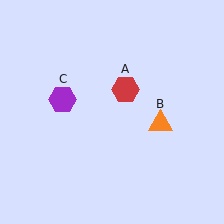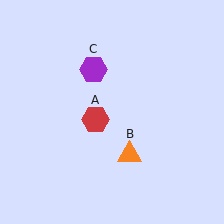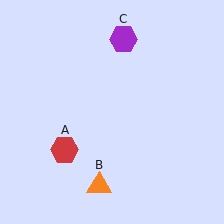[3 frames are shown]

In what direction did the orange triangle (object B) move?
The orange triangle (object B) moved down and to the left.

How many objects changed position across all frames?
3 objects changed position: red hexagon (object A), orange triangle (object B), purple hexagon (object C).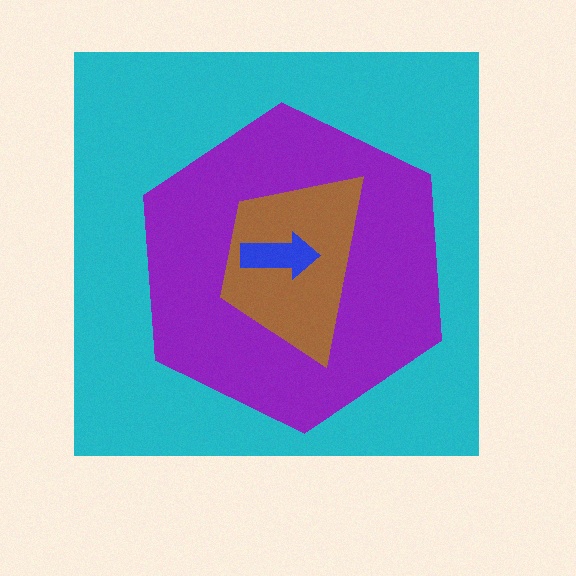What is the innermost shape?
The blue arrow.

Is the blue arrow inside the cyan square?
Yes.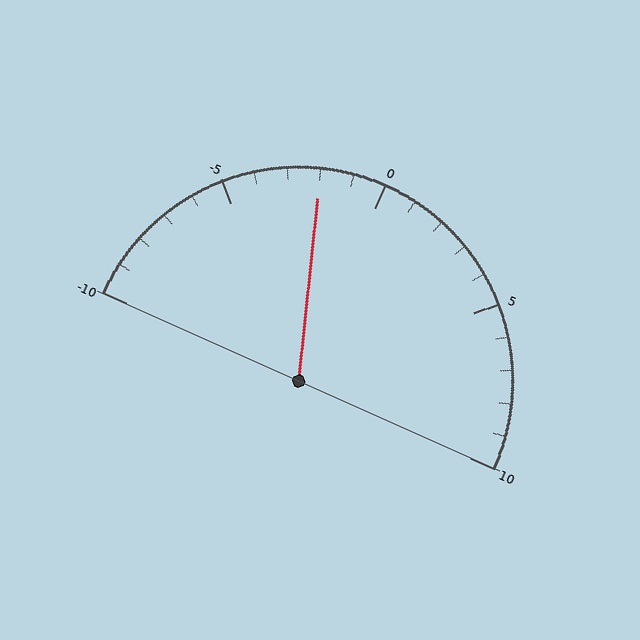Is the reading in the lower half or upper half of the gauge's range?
The reading is in the lower half of the range (-10 to 10).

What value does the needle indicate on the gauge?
The needle indicates approximately -2.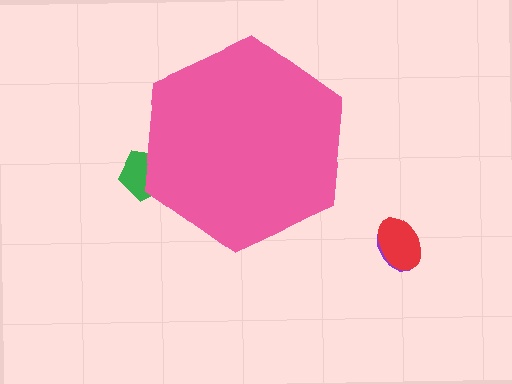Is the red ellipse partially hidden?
No, the red ellipse is fully visible.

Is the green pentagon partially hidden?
Yes, the green pentagon is partially hidden behind the pink hexagon.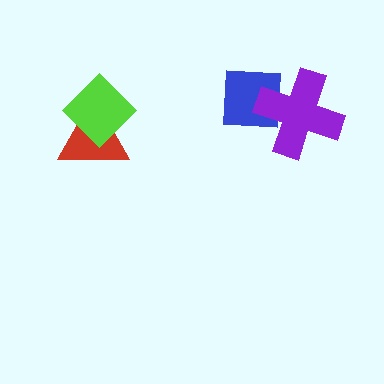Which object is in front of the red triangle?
The lime diamond is in front of the red triangle.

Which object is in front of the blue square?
The purple cross is in front of the blue square.